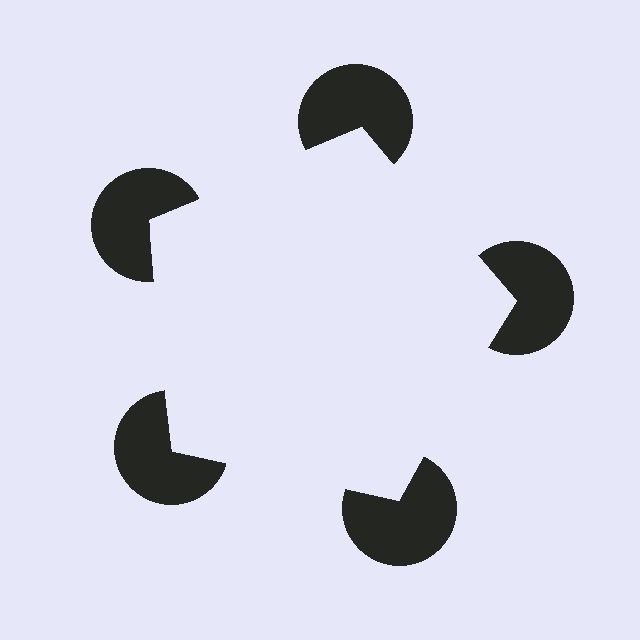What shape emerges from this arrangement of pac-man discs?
An illusory pentagon — its edges are inferred from the aligned wedge cuts in the pac-man discs, not physically drawn.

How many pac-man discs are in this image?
There are 5 — one at each vertex of the illusory pentagon.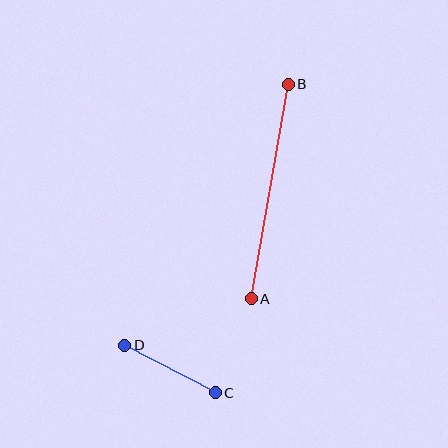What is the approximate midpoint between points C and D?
The midpoint is at approximately (170, 369) pixels.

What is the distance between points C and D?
The distance is approximately 102 pixels.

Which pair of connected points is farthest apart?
Points A and B are farthest apart.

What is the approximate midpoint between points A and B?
The midpoint is at approximately (270, 191) pixels.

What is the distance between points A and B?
The distance is approximately 218 pixels.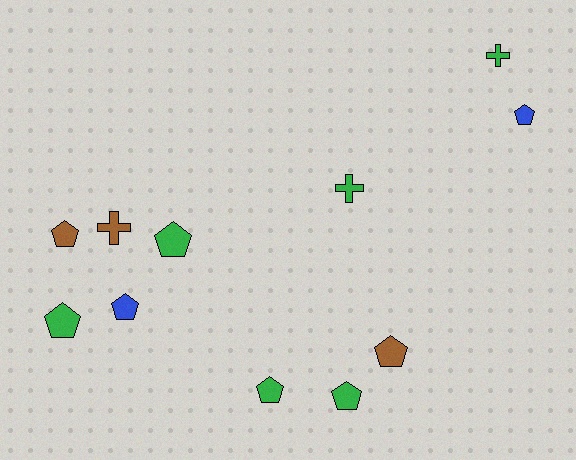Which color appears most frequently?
Green, with 6 objects.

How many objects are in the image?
There are 11 objects.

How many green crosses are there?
There are 2 green crosses.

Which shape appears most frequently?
Pentagon, with 8 objects.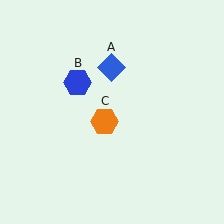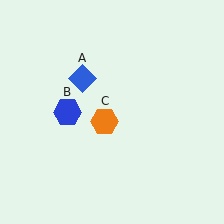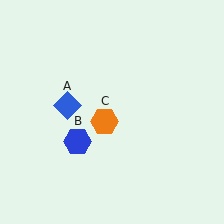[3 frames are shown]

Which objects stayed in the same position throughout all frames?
Orange hexagon (object C) remained stationary.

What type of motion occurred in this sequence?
The blue diamond (object A), blue hexagon (object B) rotated counterclockwise around the center of the scene.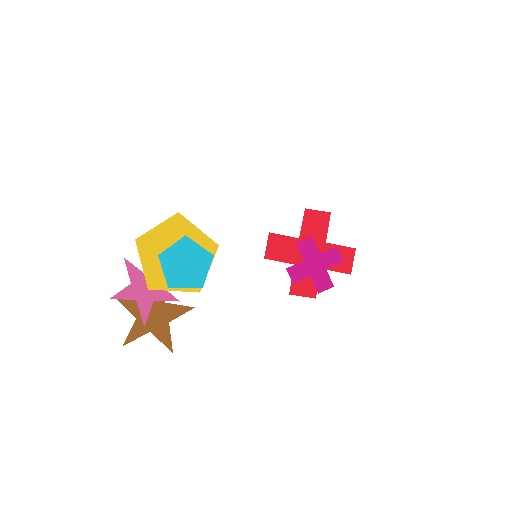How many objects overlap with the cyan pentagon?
3 objects overlap with the cyan pentagon.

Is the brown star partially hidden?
Yes, it is partially covered by another shape.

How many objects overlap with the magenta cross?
1 object overlaps with the magenta cross.